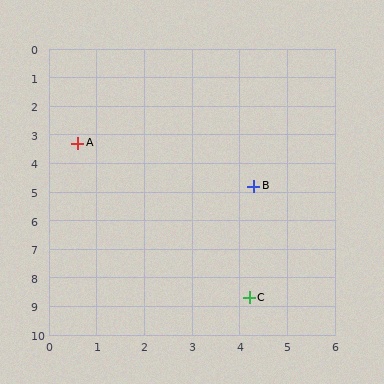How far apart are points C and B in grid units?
Points C and B are about 3.9 grid units apart.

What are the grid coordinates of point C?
Point C is at approximately (4.2, 8.7).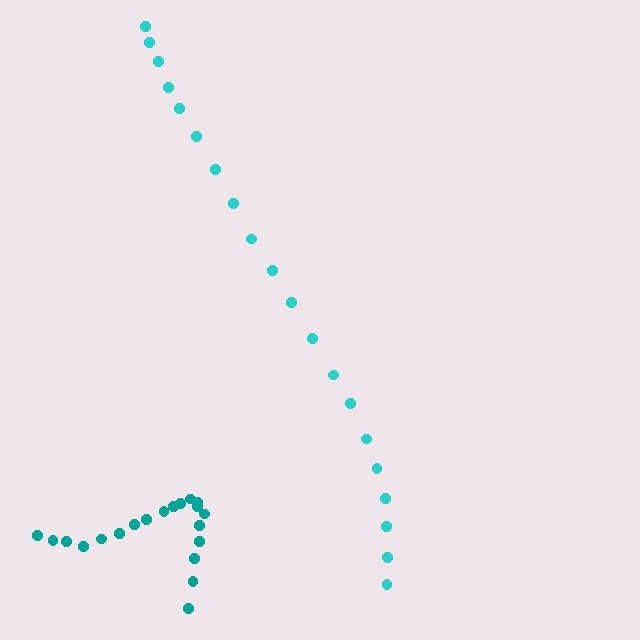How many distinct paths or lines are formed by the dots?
There are 2 distinct paths.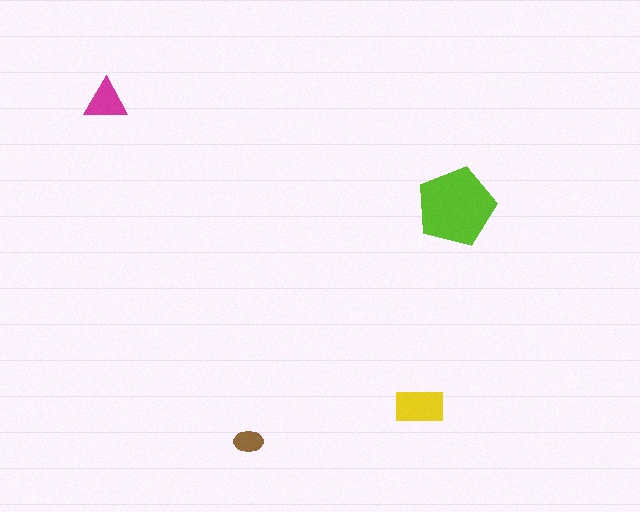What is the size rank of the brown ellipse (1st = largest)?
4th.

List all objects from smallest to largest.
The brown ellipse, the magenta triangle, the yellow rectangle, the lime pentagon.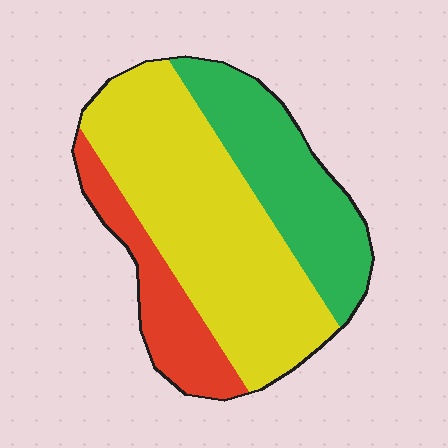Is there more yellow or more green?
Yellow.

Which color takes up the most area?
Yellow, at roughly 55%.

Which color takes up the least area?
Red, at roughly 20%.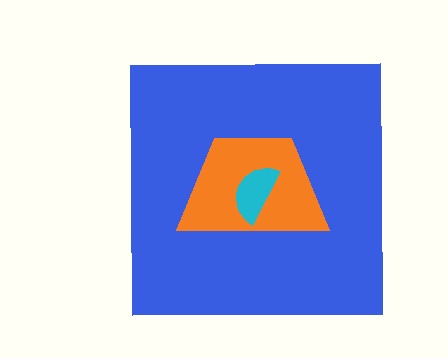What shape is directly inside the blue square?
The orange trapezoid.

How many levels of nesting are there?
3.